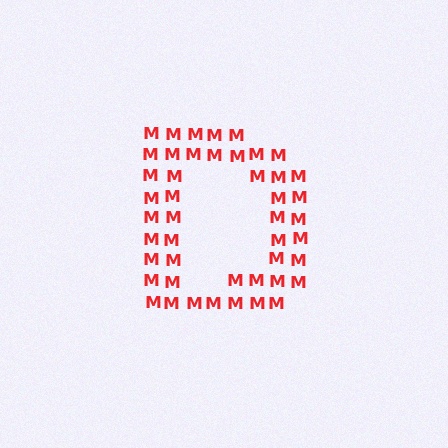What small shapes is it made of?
It is made of small letter M's.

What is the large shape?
The large shape is the letter D.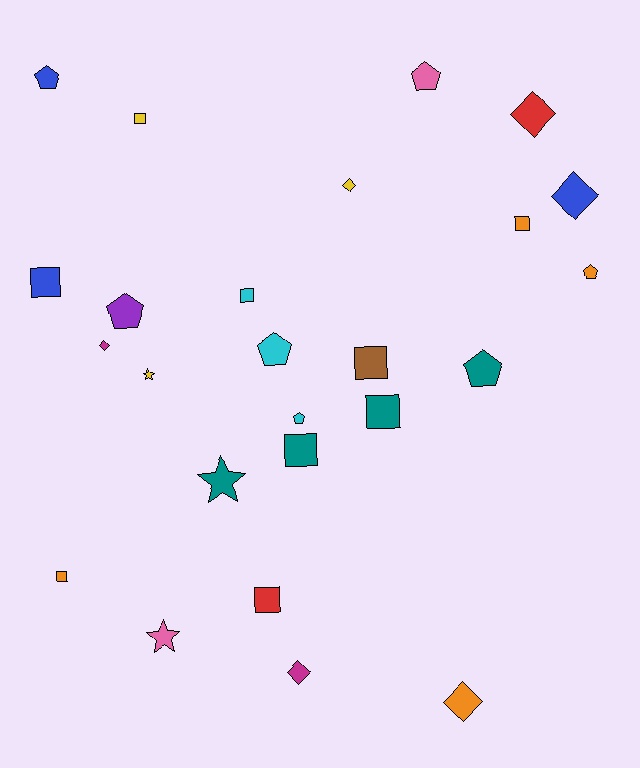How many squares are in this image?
There are 9 squares.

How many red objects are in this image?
There are 2 red objects.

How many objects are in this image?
There are 25 objects.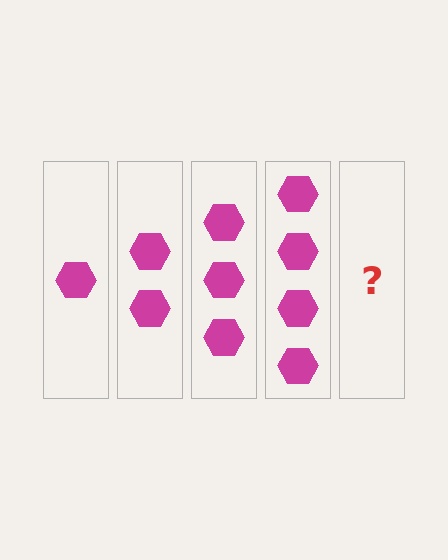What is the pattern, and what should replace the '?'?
The pattern is that each step adds one more hexagon. The '?' should be 5 hexagons.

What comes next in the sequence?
The next element should be 5 hexagons.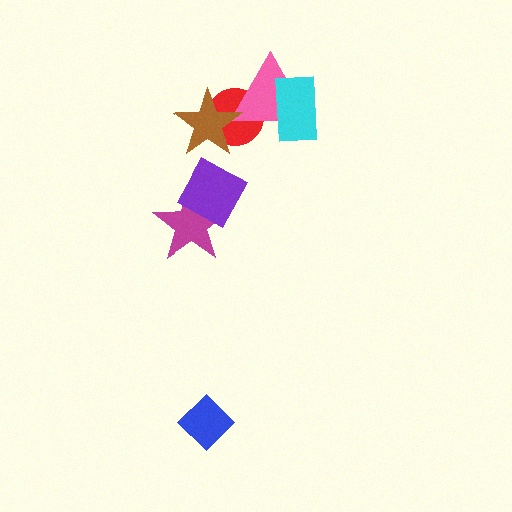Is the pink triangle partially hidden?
Yes, it is partially covered by another shape.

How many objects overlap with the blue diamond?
0 objects overlap with the blue diamond.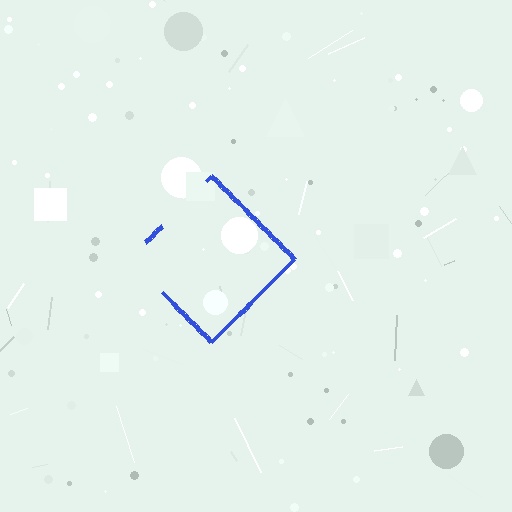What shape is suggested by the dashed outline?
The dashed outline suggests a diamond.